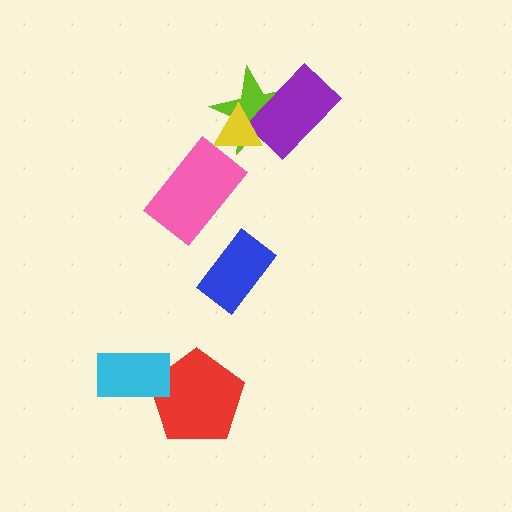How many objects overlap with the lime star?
2 objects overlap with the lime star.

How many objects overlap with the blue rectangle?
0 objects overlap with the blue rectangle.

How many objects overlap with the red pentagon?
1 object overlaps with the red pentagon.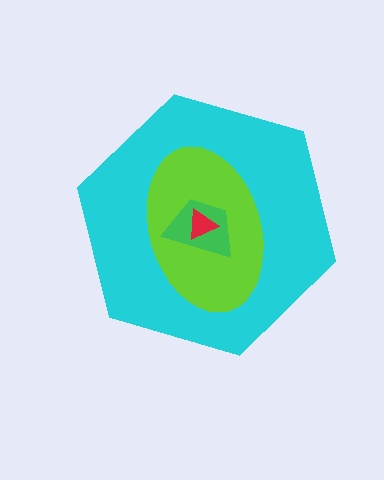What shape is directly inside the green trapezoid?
The red triangle.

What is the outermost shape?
The cyan hexagon.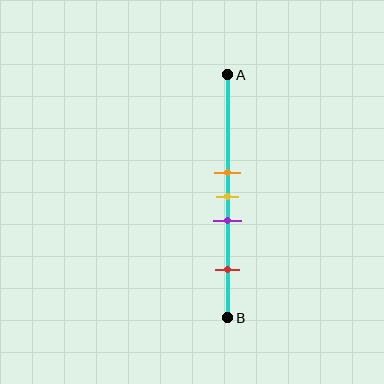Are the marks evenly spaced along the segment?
No, the marks are not evenly spaced.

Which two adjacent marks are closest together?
The orange and yellow marks are the closest adjacent pair.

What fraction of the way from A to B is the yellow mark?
The yellow mark is approximately 50% (0.5) of the way from A to B.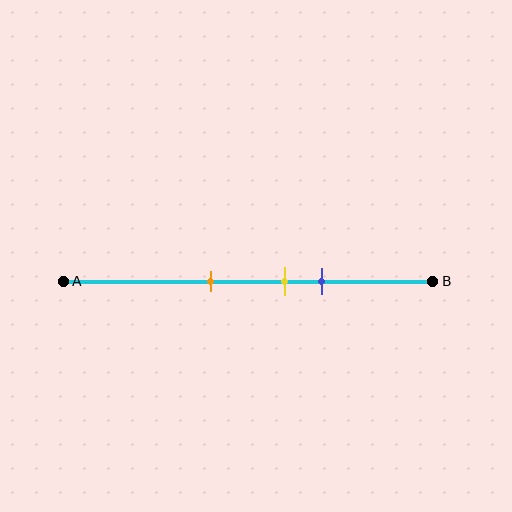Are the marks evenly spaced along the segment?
Yes, the marks are approximately evenly spaced.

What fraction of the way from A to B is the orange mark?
The orange mark is approximately 40% (0.4) of the way from A to B.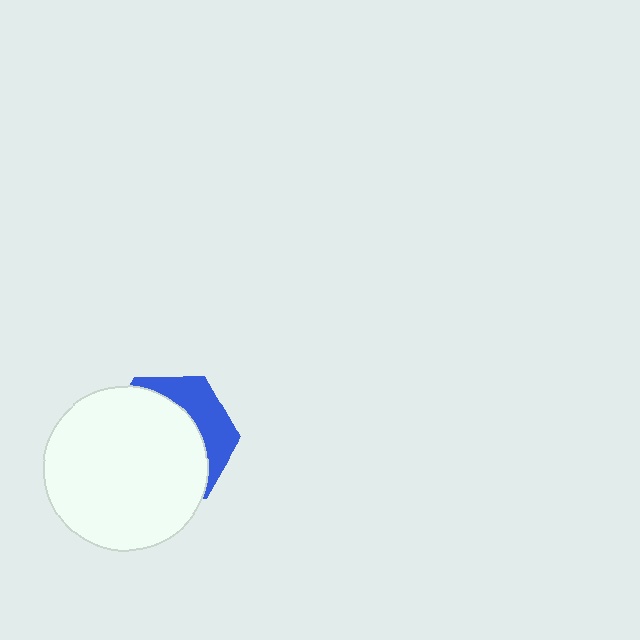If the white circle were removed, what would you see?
You would see the complete blue hexagon.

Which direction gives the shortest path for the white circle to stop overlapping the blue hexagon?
Moving toward the lower-left gives the shortest separation.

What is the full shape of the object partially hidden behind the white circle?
The partially hidden object is a blue hexagon.